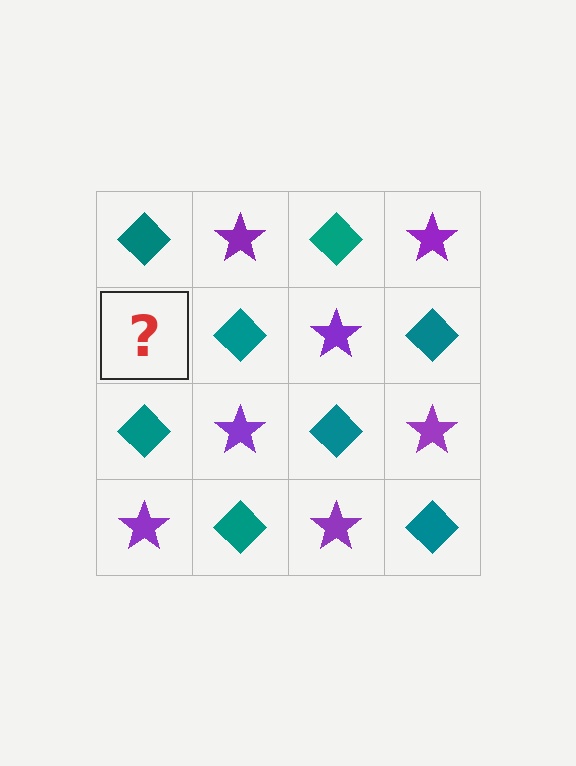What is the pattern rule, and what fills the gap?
The rule is that it alternates teal diamond and purple star in a checkerboard pattern. The gap should be filled with a purple star.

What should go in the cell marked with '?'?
The missing cell should contain a purple star.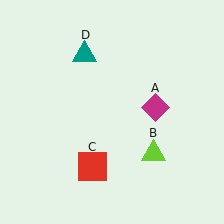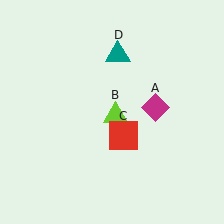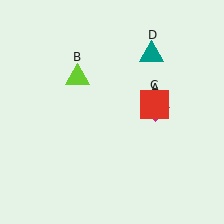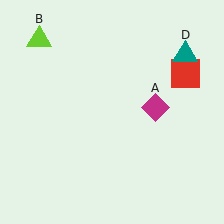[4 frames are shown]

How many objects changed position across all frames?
3 objects changed position: lime triangle (object B), red square (object C), teal triangle (object D).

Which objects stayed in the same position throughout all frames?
Magenta diamond (object A) remained stationary.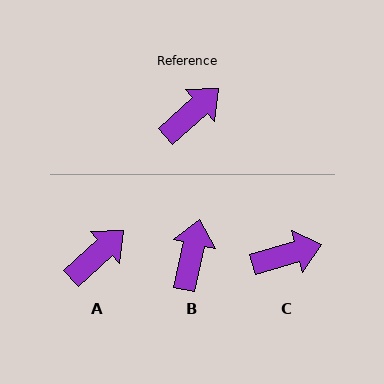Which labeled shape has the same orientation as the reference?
A.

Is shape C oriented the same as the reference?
No, it is off by about 27 degrees.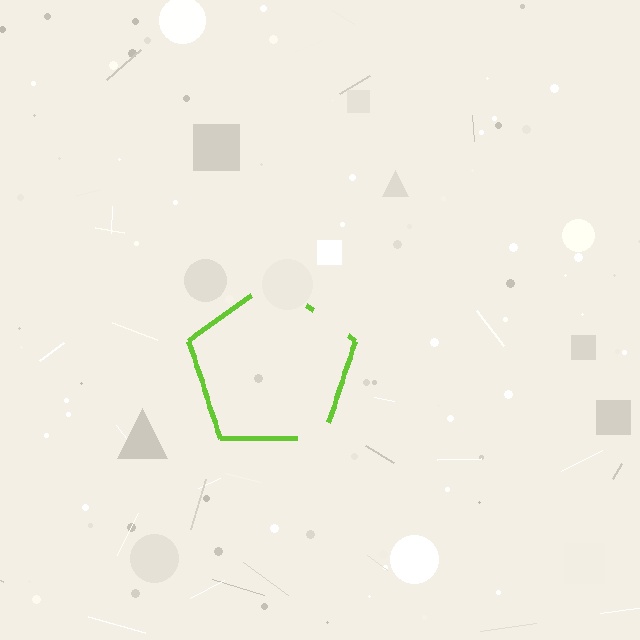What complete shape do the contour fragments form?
The contour fragments form a pentagon.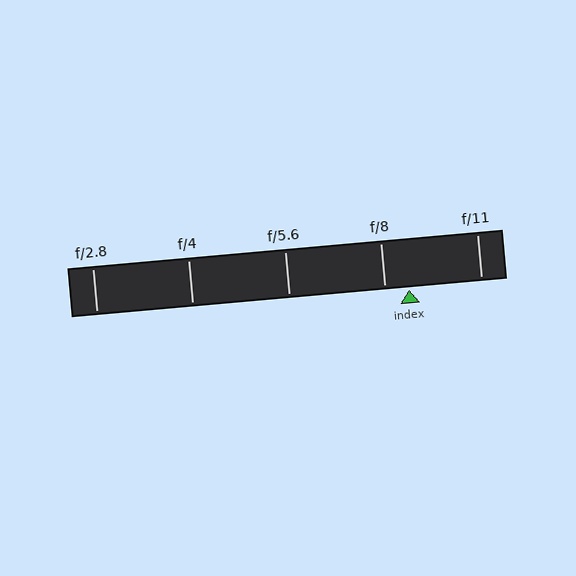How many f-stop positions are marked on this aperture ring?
There are 5 f-stop positions marked.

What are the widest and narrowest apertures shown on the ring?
The widest aperture shown is f/2.8 and the narrowest is f/11.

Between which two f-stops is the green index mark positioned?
The index mark is between f/8 and f/11.